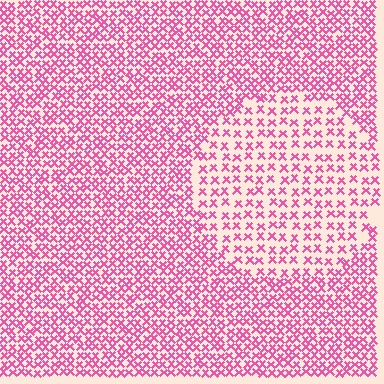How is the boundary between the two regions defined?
The boundary is defined by a change in element density (approximately 1.9x ratio). All elements are the same color, size, and shape.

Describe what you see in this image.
The image contains small pink elements arranged at two different densities. A circle-shaped region is visible where the elements are less densely packed than the surrounding area.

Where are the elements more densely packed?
The elements are more densely packed outside the circle boundary.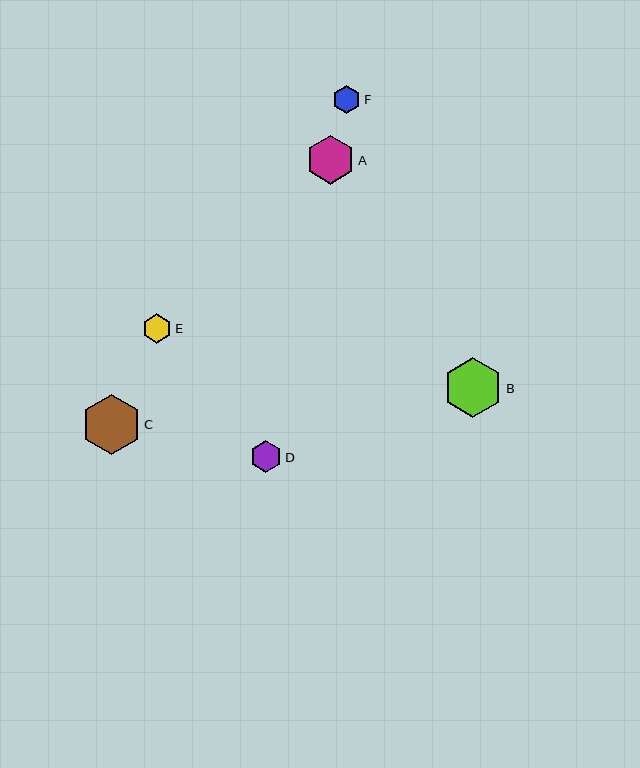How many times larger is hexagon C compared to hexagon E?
Hexagon C is approximately 2.0 times the size of hexagon E.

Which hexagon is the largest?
Hexagon C is the largest with a size of approximately 60 pixels.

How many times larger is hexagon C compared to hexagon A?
Hexagon C is approximately 1.2 times the size of hexagon A.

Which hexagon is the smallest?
Hexagon F is the smallest with a size of approximately 28 pixels.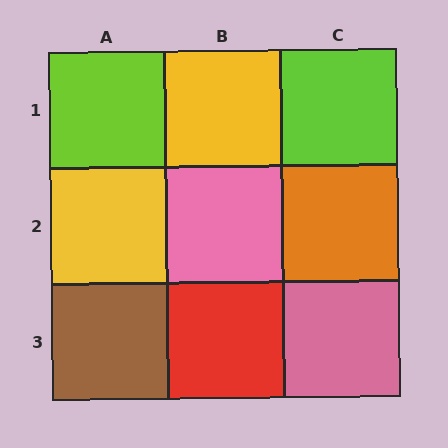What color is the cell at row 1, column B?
Yellow.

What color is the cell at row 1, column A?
Lime.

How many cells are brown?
1 cell is brown.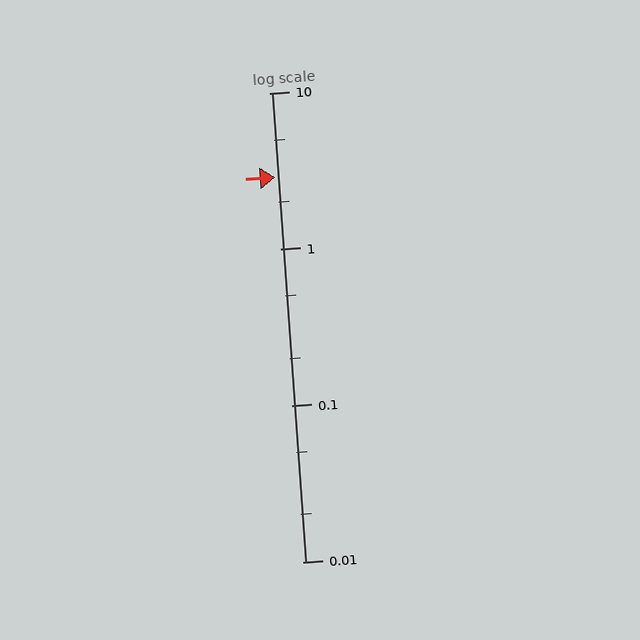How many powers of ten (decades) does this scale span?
The scale spans 3 decades, from 0.01 to 10.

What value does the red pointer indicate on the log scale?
The pointer indicates approximately 2.9.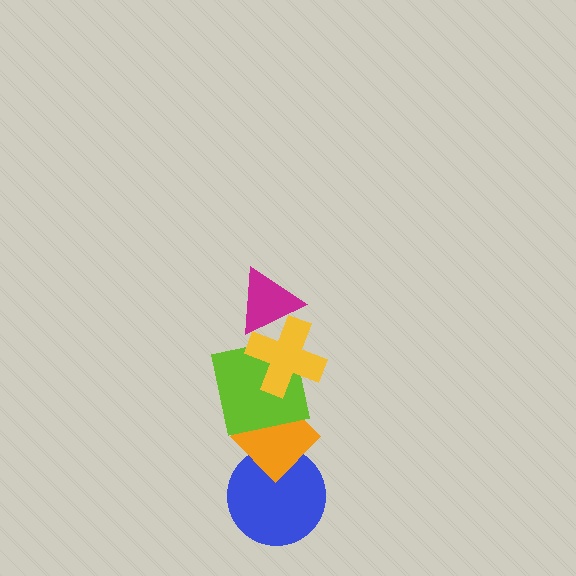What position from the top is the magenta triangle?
The magenta triangle is 1st from the top.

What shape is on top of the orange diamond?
The lime square is on top of the orange diamond.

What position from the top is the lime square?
The lime square is 3rd from the top.